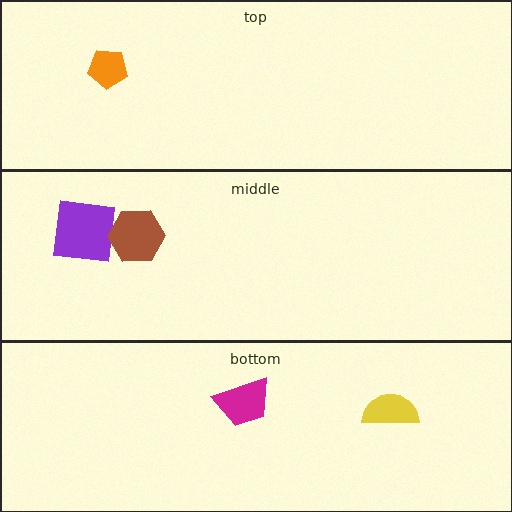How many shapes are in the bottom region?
2.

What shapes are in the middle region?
The purple square, the brown hexagon.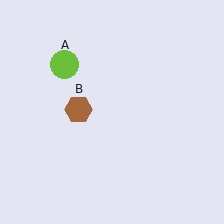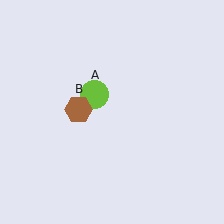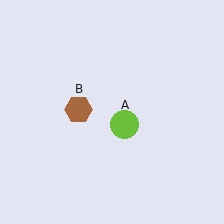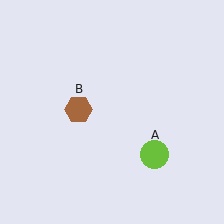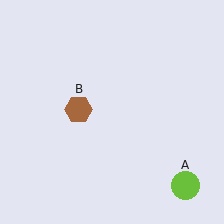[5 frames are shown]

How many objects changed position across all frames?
1 object changed position: lime circle (object A).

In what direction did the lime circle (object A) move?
The lime circle (object A) moved down and to the right.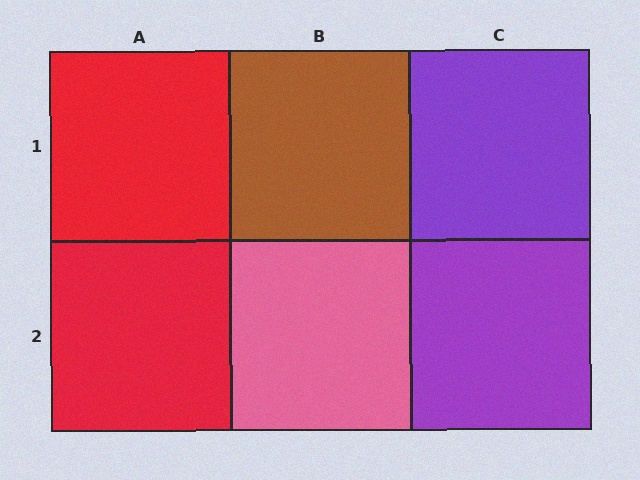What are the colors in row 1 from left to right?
Red, brown, purple.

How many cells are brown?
1 cell is brown.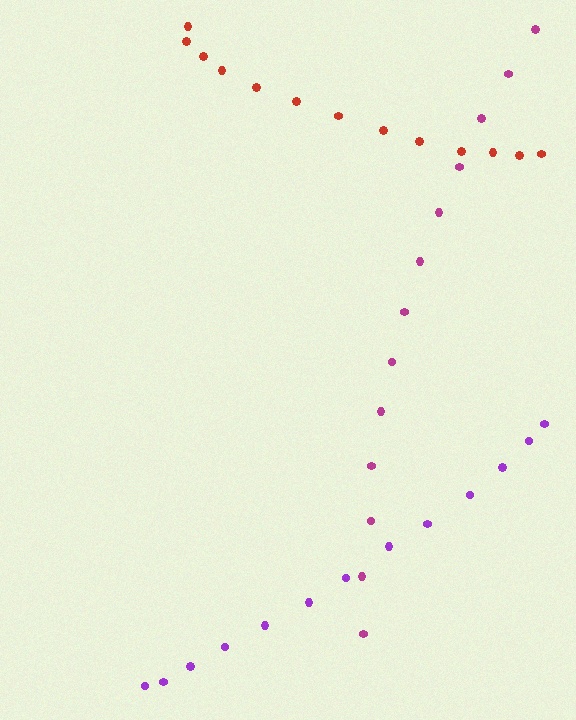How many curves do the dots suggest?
There are 3 distinct paths.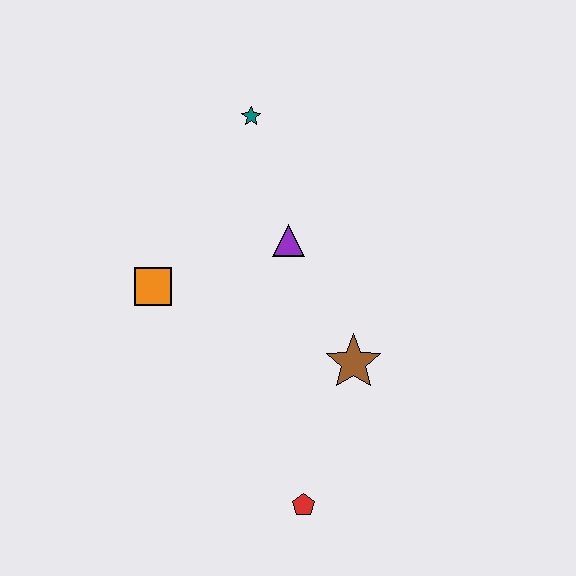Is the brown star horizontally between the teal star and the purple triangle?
No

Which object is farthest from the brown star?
The teal star is farthest from the brown star.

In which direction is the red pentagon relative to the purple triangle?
The red pentagon is below the purple triangle.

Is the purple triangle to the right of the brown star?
No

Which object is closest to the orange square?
The purple triangle is closest to the orange square.